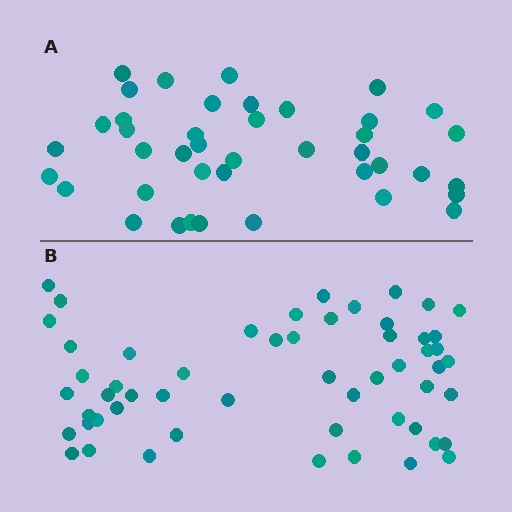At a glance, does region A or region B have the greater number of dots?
Region B (the bottom region) has more dots.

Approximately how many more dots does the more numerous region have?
Region B has approximately 15 more dots than region A.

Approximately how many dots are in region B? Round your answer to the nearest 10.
About 60 dots. (The exact count is 55, which rounds to 60.)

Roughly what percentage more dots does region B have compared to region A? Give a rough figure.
About 35% more.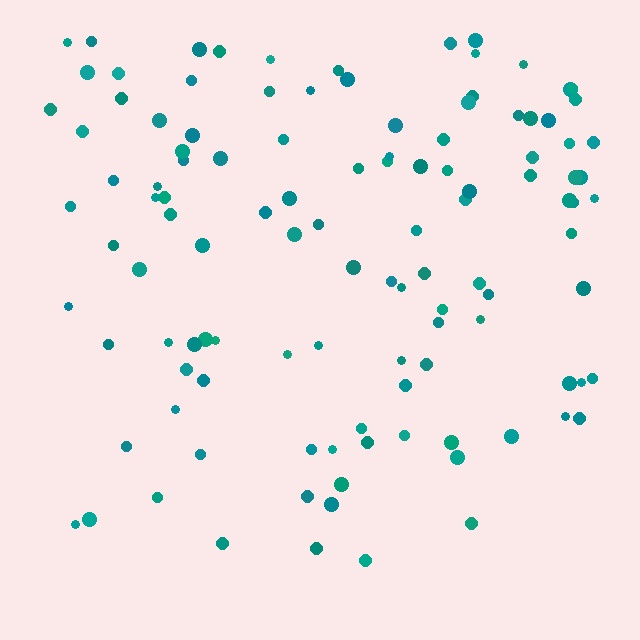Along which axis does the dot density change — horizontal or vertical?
Vertical.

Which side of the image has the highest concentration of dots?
The top.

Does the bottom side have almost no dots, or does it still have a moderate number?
Still a moderate number, just noticeably fewer than the top.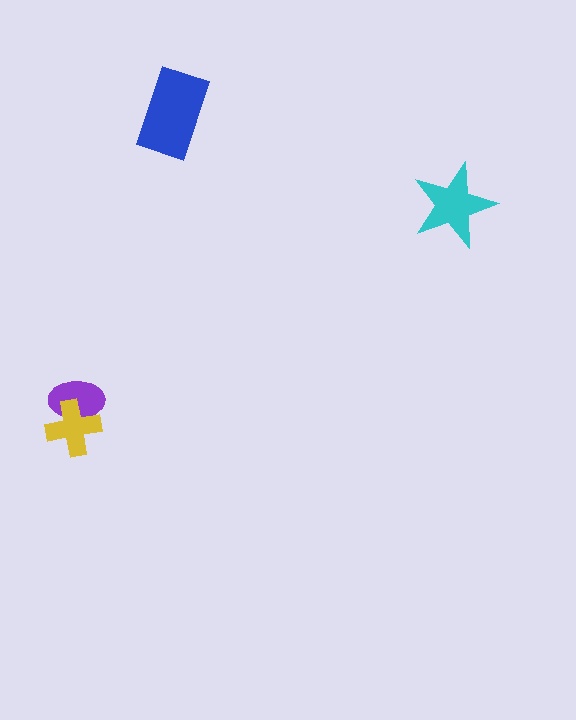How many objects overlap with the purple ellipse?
1 object overlaps with the purple ellipse.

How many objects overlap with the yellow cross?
1 object overlaps with the yellow cross.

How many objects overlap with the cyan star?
0 objects overlap with the cyan star.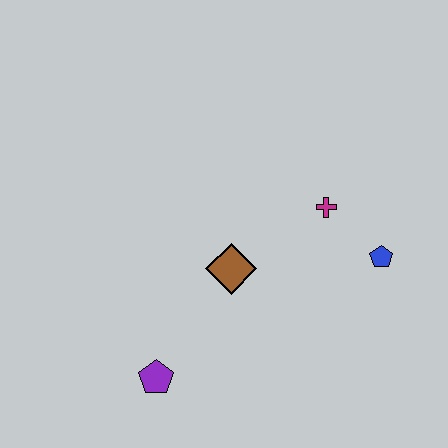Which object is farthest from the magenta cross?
The purple pentagon is farthest from the magenta cross.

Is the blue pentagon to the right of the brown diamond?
Yes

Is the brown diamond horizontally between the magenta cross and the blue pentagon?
No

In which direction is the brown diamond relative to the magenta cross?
The brown diamond is to the left of the magenta cross.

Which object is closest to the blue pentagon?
The magenta cross is closest to the blue pentagon.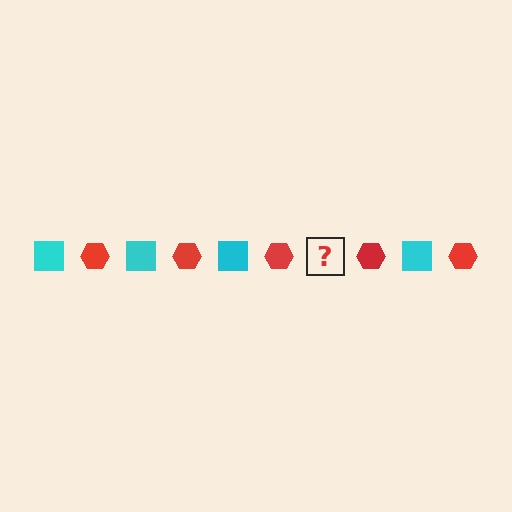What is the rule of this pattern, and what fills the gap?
The rule is that the pattern alternates between cyan square and red hexagon. The gap should be filled with a cyan square.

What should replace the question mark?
The question mark should be replaced with a cyan square.